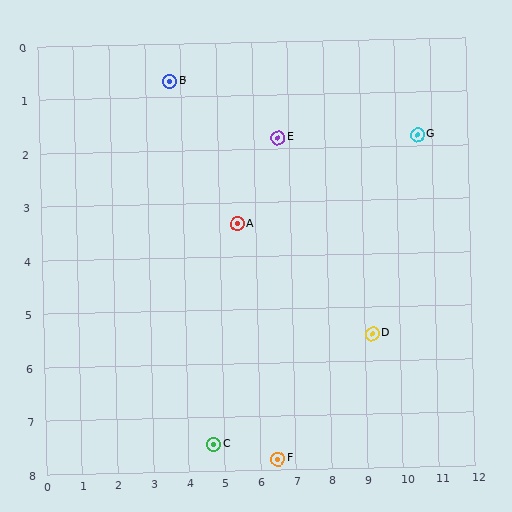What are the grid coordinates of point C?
Point C is at approximately (4.7, 7.5).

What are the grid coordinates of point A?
Point A is at approximately (5.5, 3.4).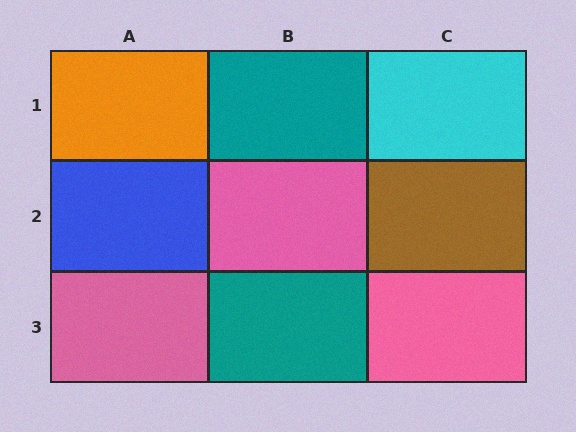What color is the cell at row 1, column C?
Cyan.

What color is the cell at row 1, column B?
Teal.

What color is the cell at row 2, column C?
Brown.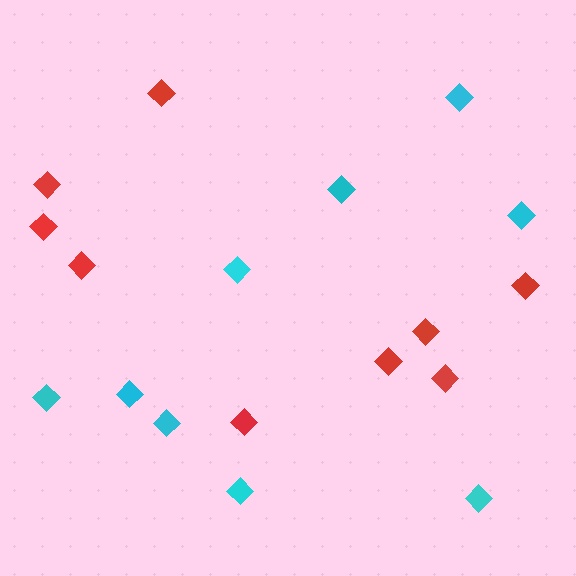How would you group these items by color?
There are 2 groups: one group of red diamonds (9) and one group of cyan diamonds (9).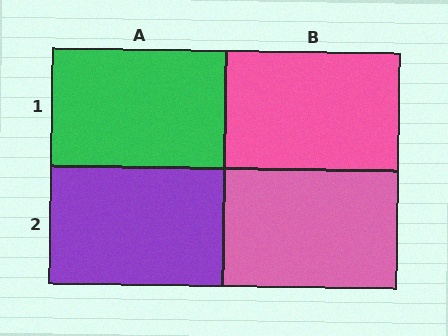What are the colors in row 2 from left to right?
Purple, pink.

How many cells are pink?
2 cells are pink.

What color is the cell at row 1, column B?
Pink.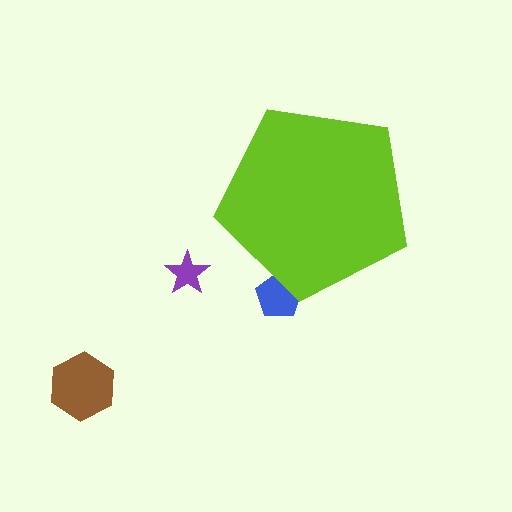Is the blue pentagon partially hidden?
Yes, the blue pentagon is partially hidden behind the lime pentagon.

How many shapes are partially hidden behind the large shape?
1 shape is partially hidden.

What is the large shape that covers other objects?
A lime pentagon.